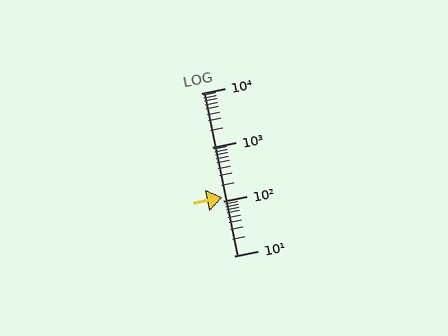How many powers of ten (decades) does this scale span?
The scale spans 3 decades, from 10 to 10000.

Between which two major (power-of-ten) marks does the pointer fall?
The pointer is between 100 and 1000.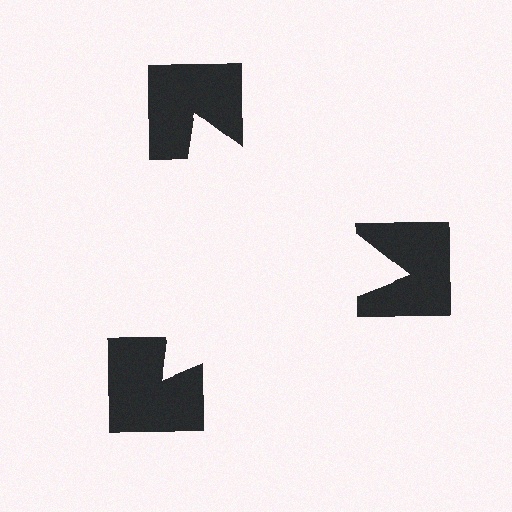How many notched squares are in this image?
There are 3 — one at each vertex of the illusory triangle.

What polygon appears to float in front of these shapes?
An illusory triangle — its edges are inferred from the aligned wedge cuts in the notched squares, not physically drawn.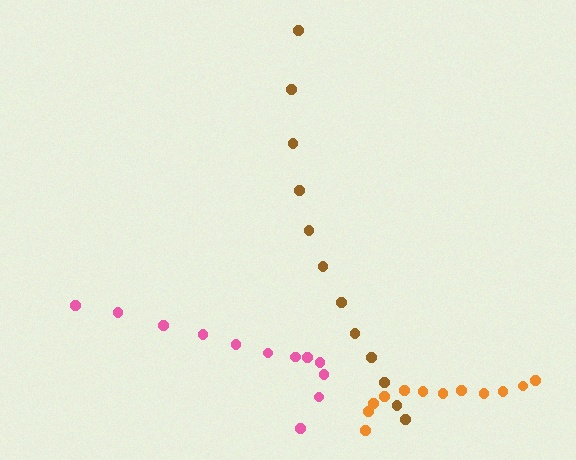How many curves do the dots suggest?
There are 3 distinct paths.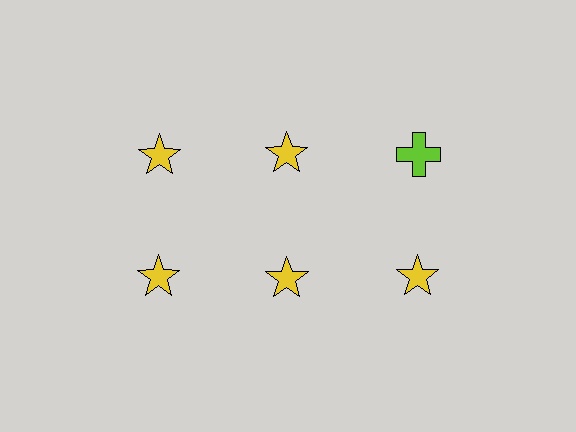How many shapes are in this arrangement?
There are 6 shapes arranged in a grid pattern.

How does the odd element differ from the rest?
It differs in both color (lime instead of yellow) and shape (cross instead of star).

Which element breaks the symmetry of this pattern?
The lime cross in the top row, center column breaks the symmetry. All other shapes are yellow stars.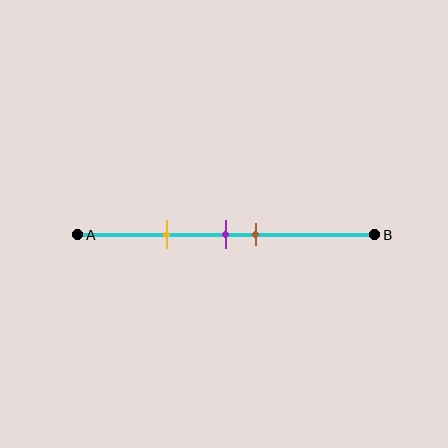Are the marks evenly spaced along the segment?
No, the marks are not evenly spaced.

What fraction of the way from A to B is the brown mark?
The brown mark is approximately 60% (0.6) of the way from A to B.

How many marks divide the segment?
There are 3 marks dividing the segment.